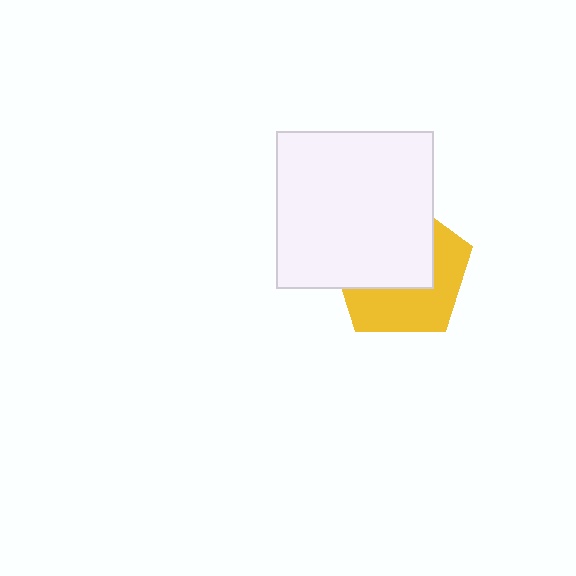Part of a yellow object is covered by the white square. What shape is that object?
It is a pentagon.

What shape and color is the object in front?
The object in front is a white square.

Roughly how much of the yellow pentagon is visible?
About half of it is visible (roughly 46%).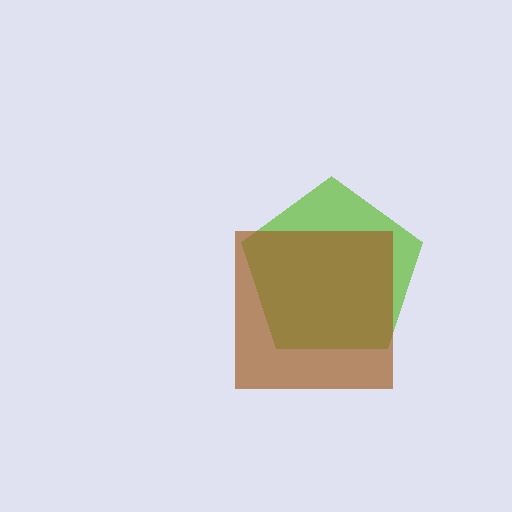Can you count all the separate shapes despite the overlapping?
Yes, there are 2 separate shapes.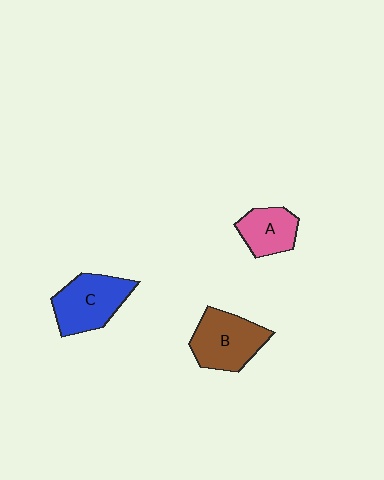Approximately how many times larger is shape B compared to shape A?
Approximately 1.5 times.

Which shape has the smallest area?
Shape A (pink).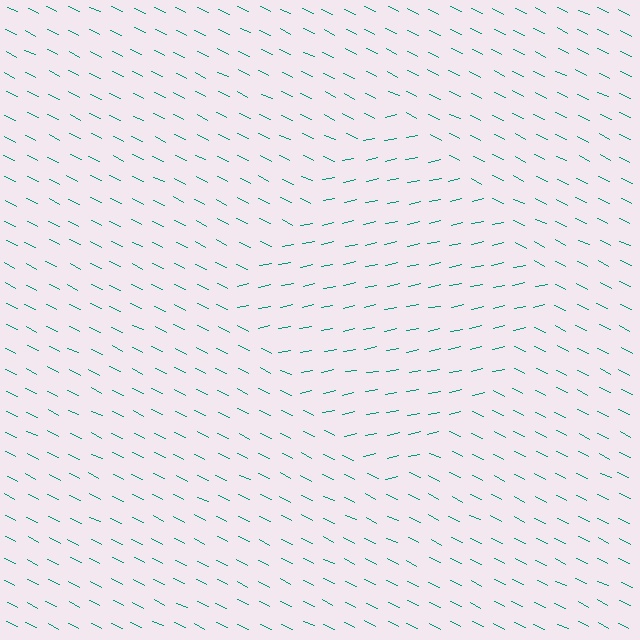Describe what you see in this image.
The image is filled with small teal line segments. A diamond region in the image has lines oriented differently from the surrounding lines, creating a visible texture boundary.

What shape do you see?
I see a diamond.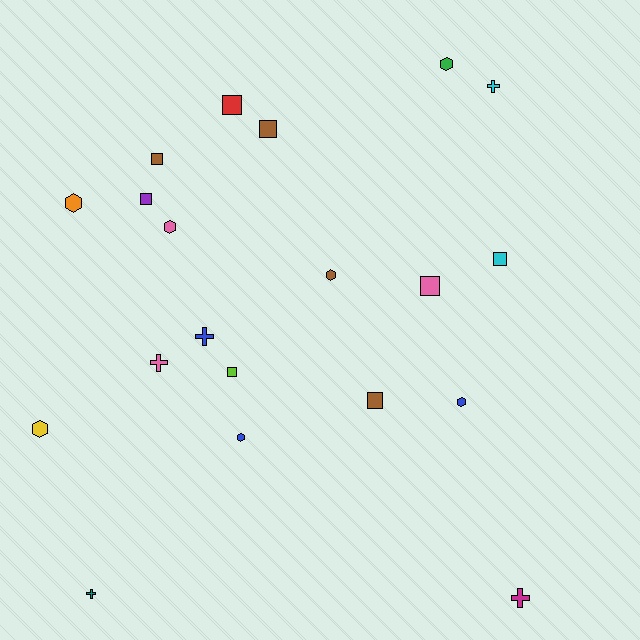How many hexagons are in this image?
There are 7 hexagons.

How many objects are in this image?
There are 20 objects.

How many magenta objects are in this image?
There is 1 magenta object.